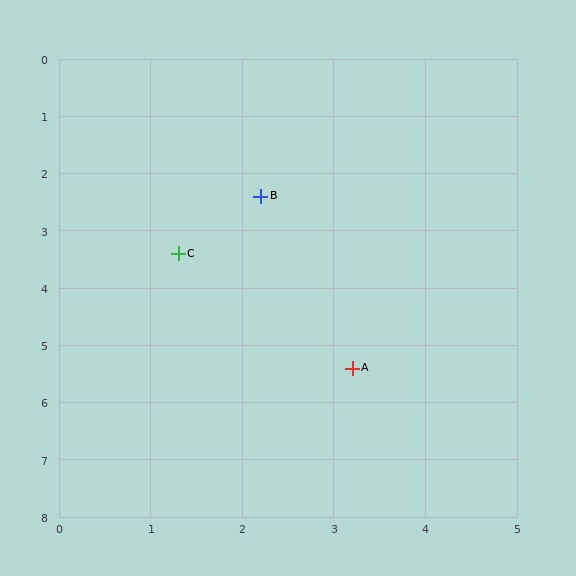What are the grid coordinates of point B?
Point B is at approximately (2.2, 2.4).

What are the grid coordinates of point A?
Point A is at approximately (3.2, 5.4).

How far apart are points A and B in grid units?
Points A and B are about 3.2 grid units apart.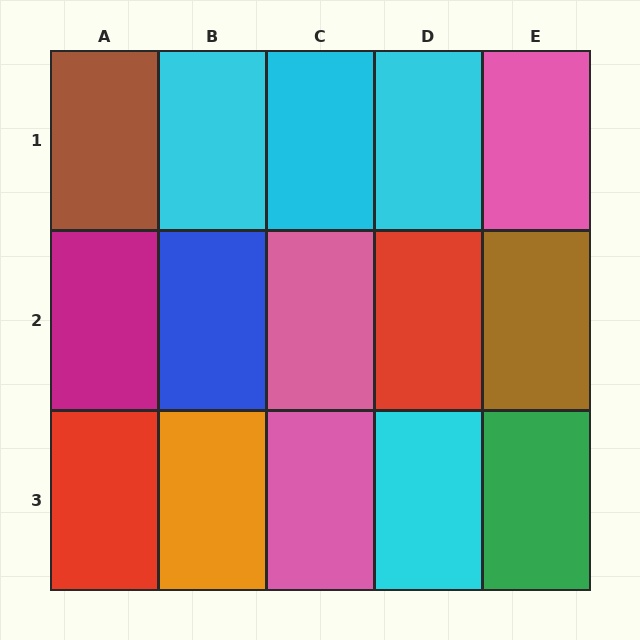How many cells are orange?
1 cell is orange.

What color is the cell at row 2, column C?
Pink.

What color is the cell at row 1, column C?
Cyan.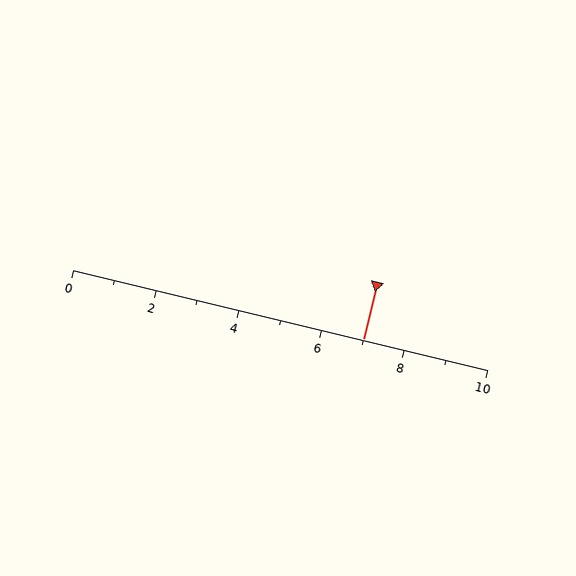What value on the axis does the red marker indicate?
The marker indicates approximately 7.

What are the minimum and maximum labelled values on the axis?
The axis runs from 0 to 10.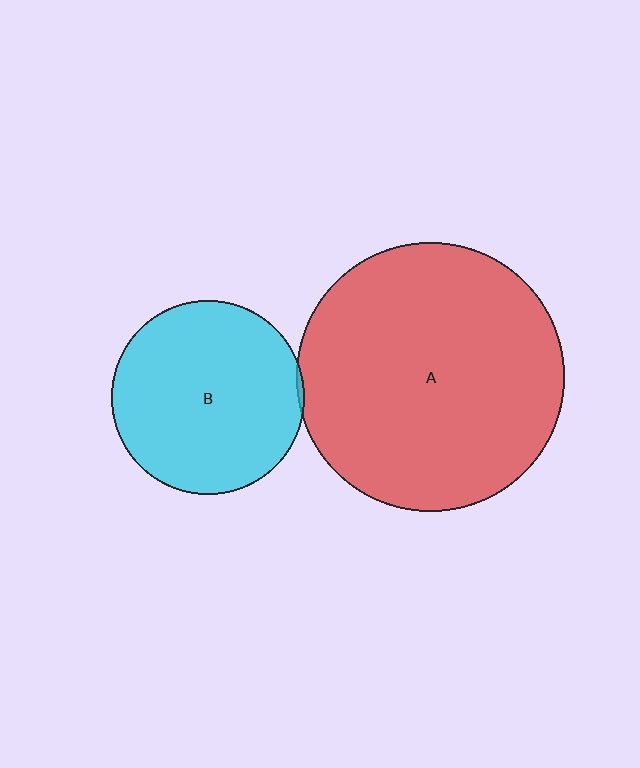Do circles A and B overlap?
Yes.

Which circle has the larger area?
Circle A (red).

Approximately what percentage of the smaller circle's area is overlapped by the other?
Approximately 5%.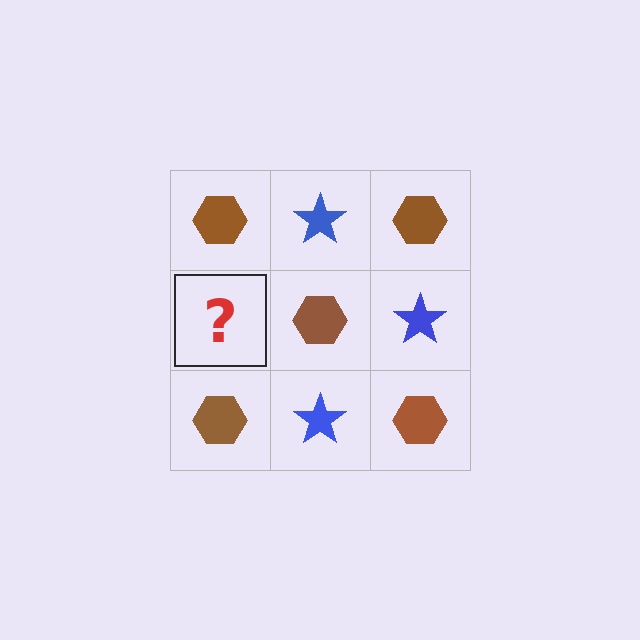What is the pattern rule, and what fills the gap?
The rule is that it alternates brown hexagon and blue star in a checkerboard pattern. The gap should be filled with a blue star.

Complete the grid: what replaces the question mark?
The question mark should be replaced with a blue star.